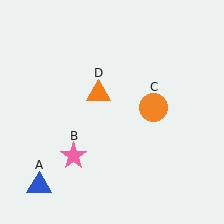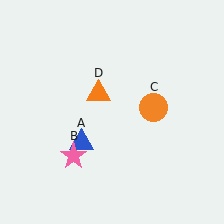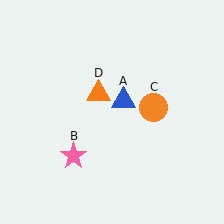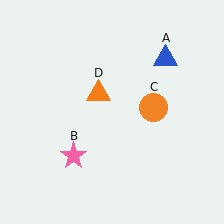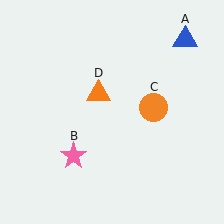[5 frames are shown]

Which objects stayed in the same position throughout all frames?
Pink star (object B) and orange circle (object C) and orange triangle (object D) remained stationary.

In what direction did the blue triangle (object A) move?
The blue triangle (object A) moved up and to the right.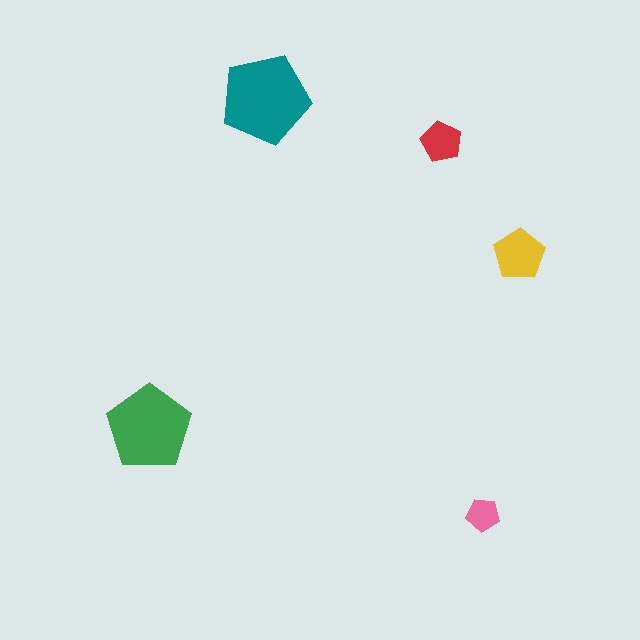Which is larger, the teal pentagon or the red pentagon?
The teal one.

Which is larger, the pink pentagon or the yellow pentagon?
The yellow one.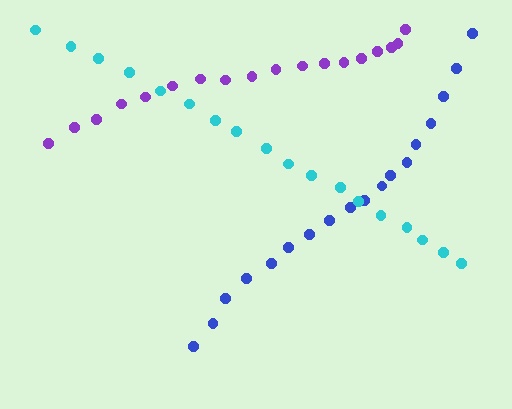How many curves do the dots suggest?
There are 3 distinct paths.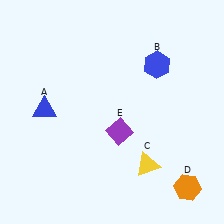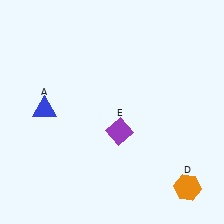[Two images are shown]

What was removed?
The yellow triangle (C), the blue hexagon (B) were removed in Image 2.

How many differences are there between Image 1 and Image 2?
There are 2 differences between the two images.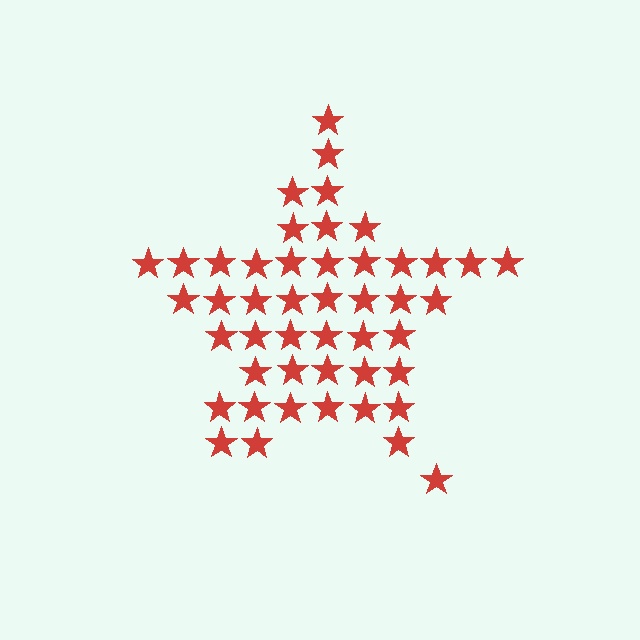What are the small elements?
The small elements are stars.